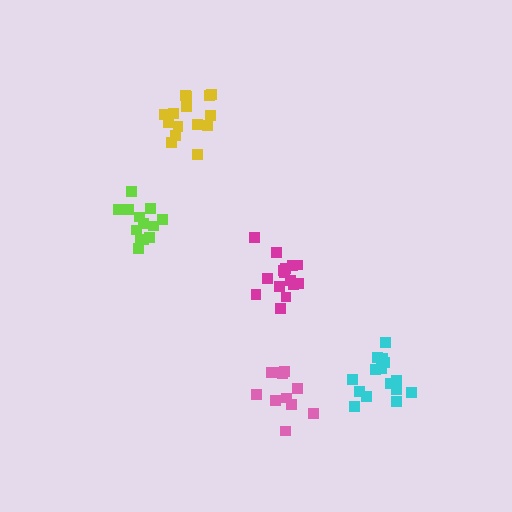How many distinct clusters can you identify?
There are 5 distinct clusters.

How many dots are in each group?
Group 1: 11 dots, Group 2: 16 dots, Group 3: 15 dots, Group 4: 13 dots, Group 5: 15 dots (70 total).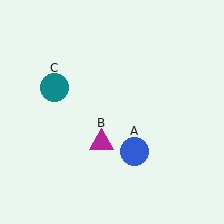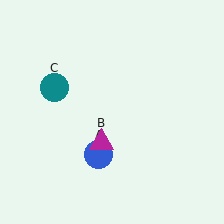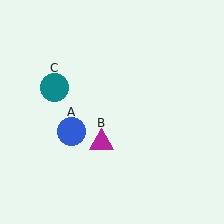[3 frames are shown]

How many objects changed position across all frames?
1 object changed position: blue circle (object A).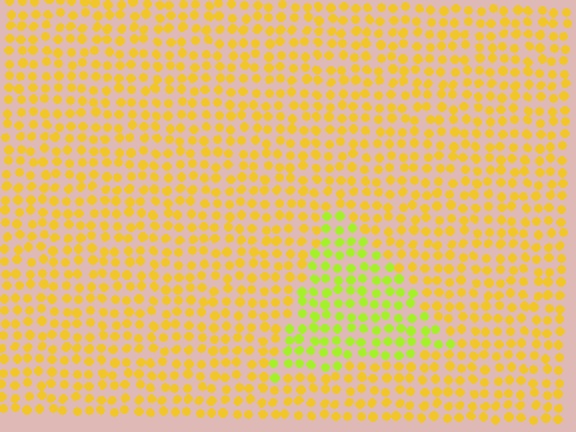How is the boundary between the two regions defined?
The boundary is defined purely by a slight shift in hue (about 36 degrees). Spacing, size, and orientation are identical on both sides.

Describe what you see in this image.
The image is filled with small yellow elements in a uniform arrangement. A triangle-shaped region is visible where the elements are tinted to a slightly different hue, forming a subtle color boundary.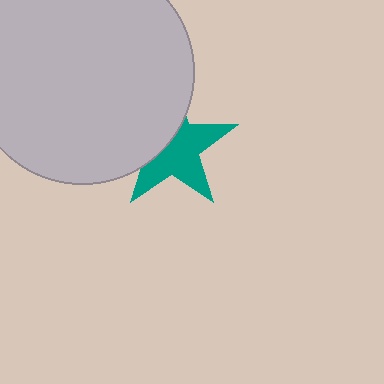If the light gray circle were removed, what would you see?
You would see the complete teal star.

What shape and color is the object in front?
The object in front is a light gray circle.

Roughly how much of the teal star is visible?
About half of it is visible (roughly 59%).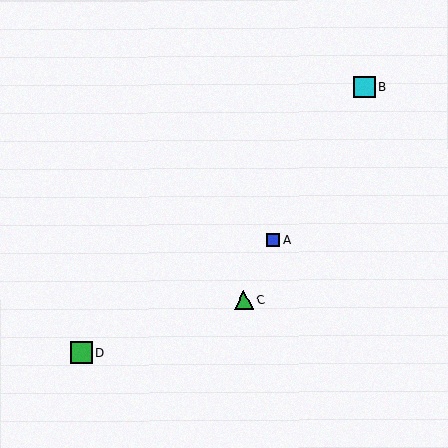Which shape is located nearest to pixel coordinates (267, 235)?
The blue square (labeled A) at (273, 239) is nearest to that location.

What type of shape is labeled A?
Shape A is a blue square.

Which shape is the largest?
The green square (labeled D) is the largest.